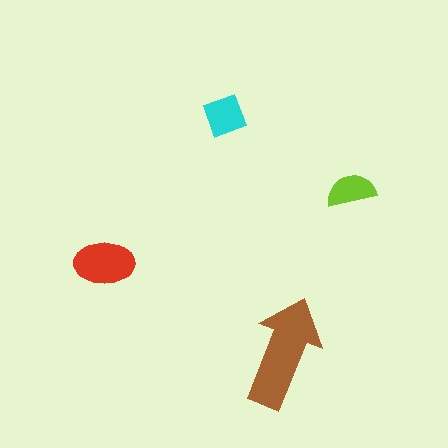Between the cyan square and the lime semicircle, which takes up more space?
The cyan square.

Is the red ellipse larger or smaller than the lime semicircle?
Larger.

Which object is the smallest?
The lime semicircle.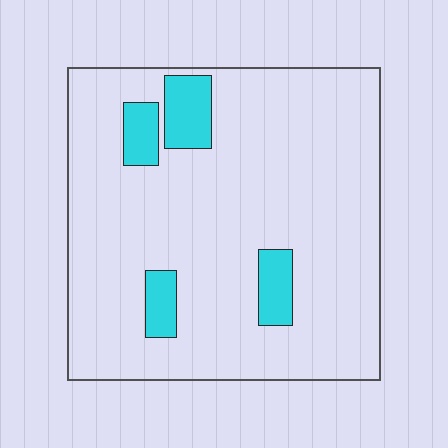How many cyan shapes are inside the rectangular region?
4.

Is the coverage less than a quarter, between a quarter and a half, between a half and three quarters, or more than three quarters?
Less than a quarter.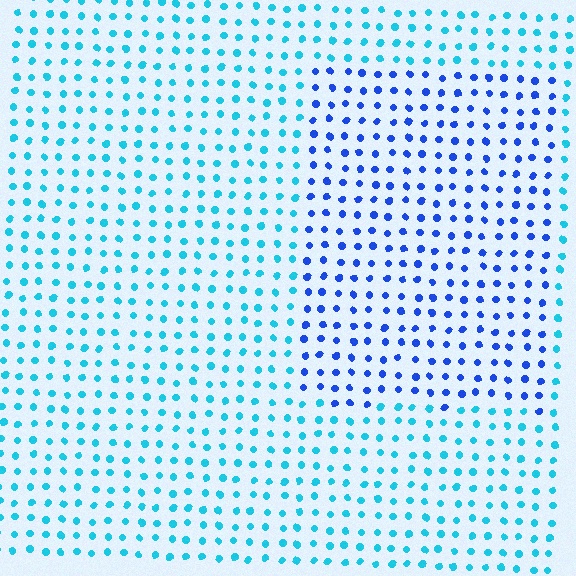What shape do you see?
I see a rectangle.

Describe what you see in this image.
The image is filled with small cyan elements in a uniform arrangement. A rectangle-shaped region is visible where the elements are tinted to a slightly different hue, forming a subtle color boundary.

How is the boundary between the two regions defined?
The boundary is defined purely by a slight shift in hue (about 39 degrees). Spacing, size, and orientation are identical on both sides.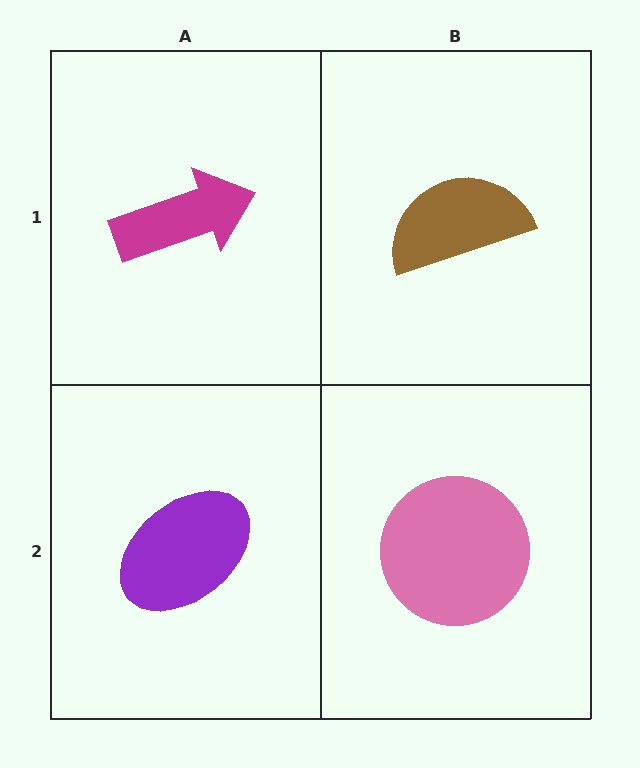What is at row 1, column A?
A magenta arrow.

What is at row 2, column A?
A purple ellipse.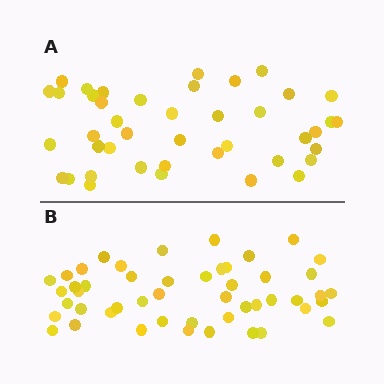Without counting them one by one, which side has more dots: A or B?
Region B (the bottom region) has more dots.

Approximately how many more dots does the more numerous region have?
Region B has roughly 8 or so more dots than region A.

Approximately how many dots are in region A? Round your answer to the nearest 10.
About 40 dots. (The exact count is 42, which rounds to 40.)